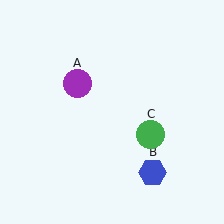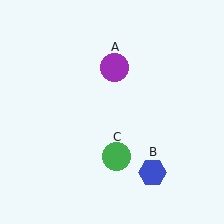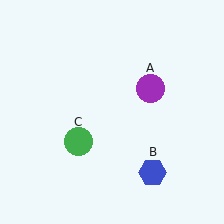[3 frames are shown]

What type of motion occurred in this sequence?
The purple circle (object A), green circle (object C) rotated clockwise around the center of the scene.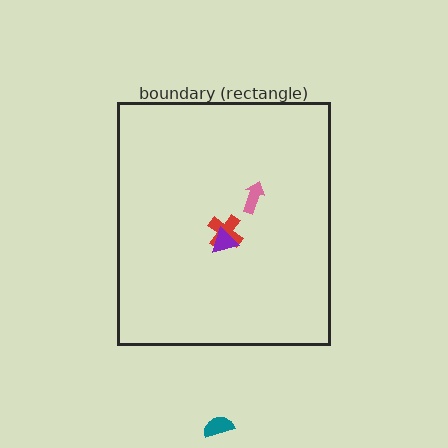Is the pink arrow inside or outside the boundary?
Inside.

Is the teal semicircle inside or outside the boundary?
Outside.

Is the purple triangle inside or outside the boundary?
Inside.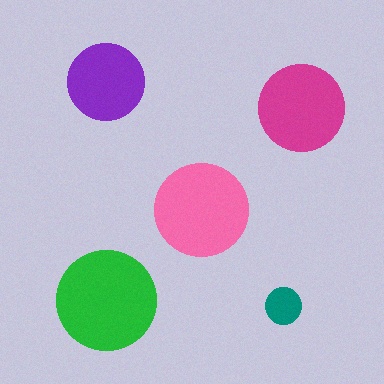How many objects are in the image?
There are 5 objects in the image.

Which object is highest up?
The purple circle is topmost.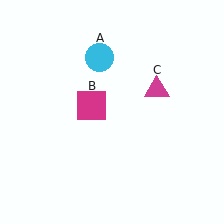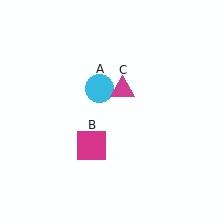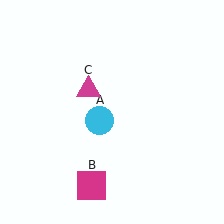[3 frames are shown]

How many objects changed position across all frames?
3 objects changed position: cyan circle (object A), magenta square (object B), magenta triangle (object C).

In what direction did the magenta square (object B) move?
The magenta square (object B) moved down.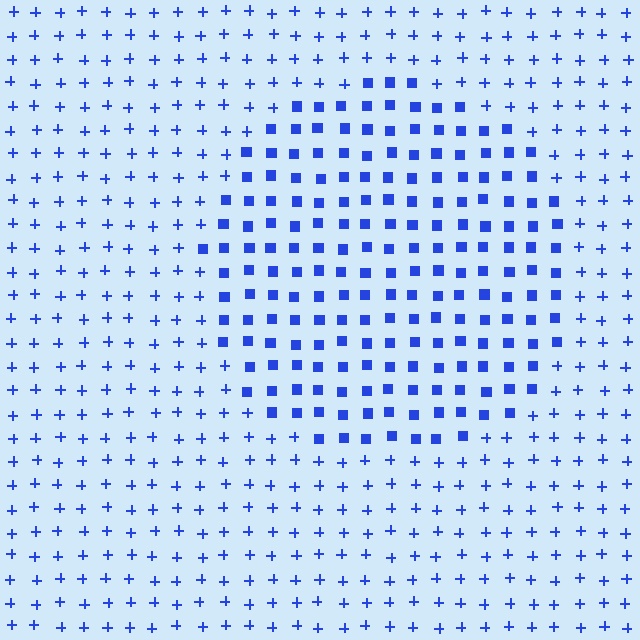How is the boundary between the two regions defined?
The boundary is defined by a change in element shape: squares inside vs. plus signs outside. All elements share the same color and spacing.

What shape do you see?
I see a circle.